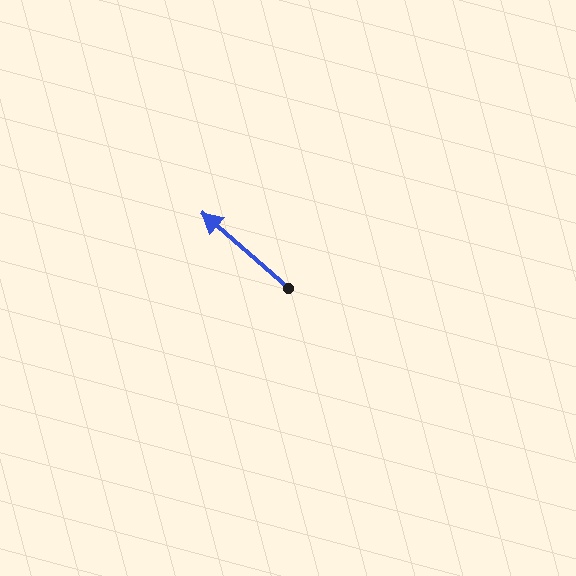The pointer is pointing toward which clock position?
Roughly 10 o'clock.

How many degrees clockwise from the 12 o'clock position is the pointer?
Approximately 311 degrees.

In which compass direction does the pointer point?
Northwest.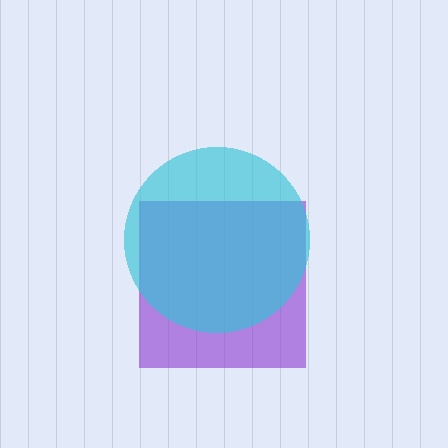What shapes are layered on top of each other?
The layered shapes are: a purple square, a cyan circle.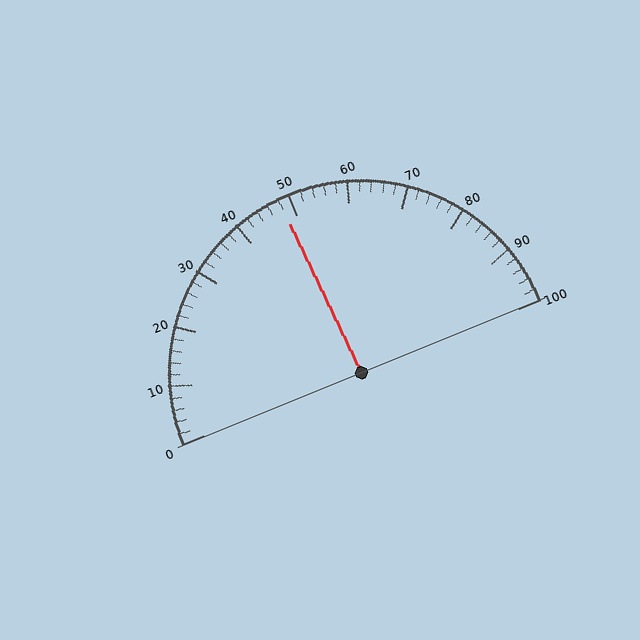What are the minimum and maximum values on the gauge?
The gauge ranges from 0 to 100.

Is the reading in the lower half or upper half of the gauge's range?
The reading is in the lower half of the range (0 to 100).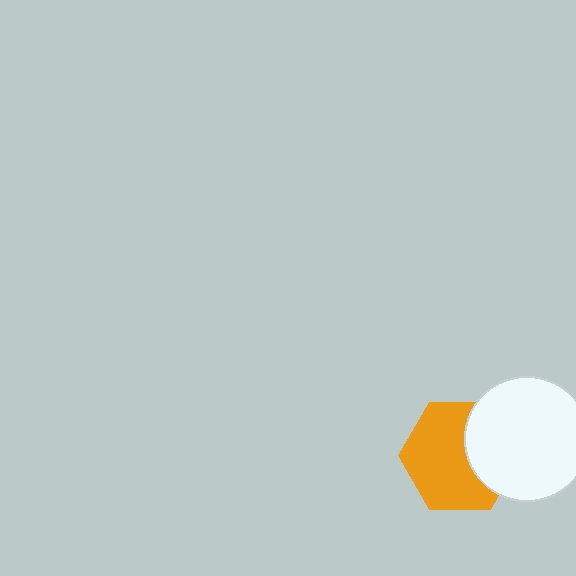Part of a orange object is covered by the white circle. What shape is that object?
It is a hexagon.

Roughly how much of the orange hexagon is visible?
Most of it is visible (roughly 66%).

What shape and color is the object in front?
The object in front is a white circle.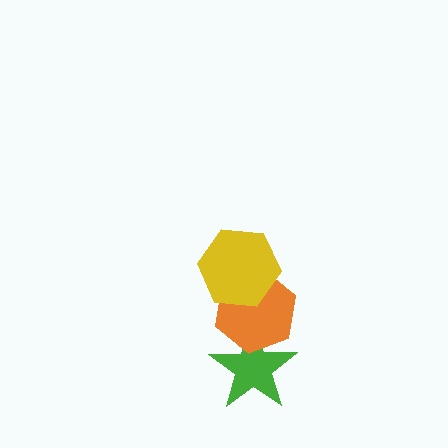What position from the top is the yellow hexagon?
The yellow hexagon is 1st from the top.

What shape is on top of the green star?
The orange hexagon is on top of the green star.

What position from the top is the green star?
The green star is 3rd from the top.